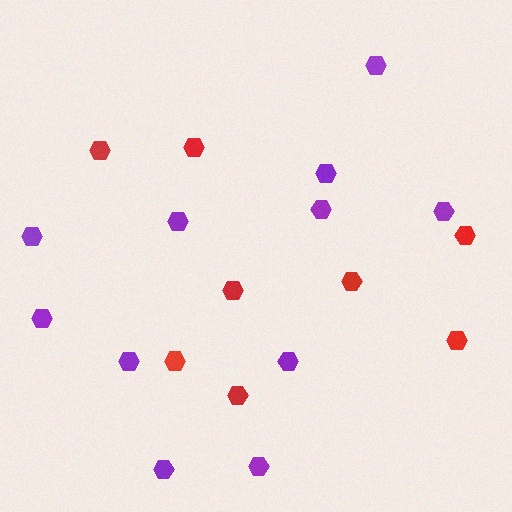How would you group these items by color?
There are 2 groups: one group of red hexagons (8) and one group of purple hexagons (11).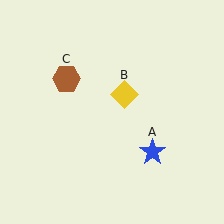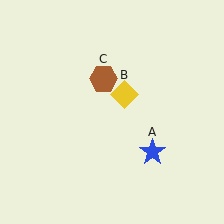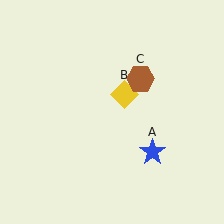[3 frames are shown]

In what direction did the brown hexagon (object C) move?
The brown hexagon (object C) moved right.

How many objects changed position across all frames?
1 object changed position: brown hexagon (object C).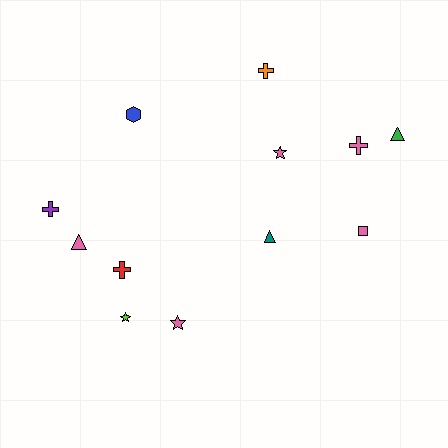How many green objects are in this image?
There is 1 green object.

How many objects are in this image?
There are 12 objects.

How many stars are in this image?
There are 3 stars.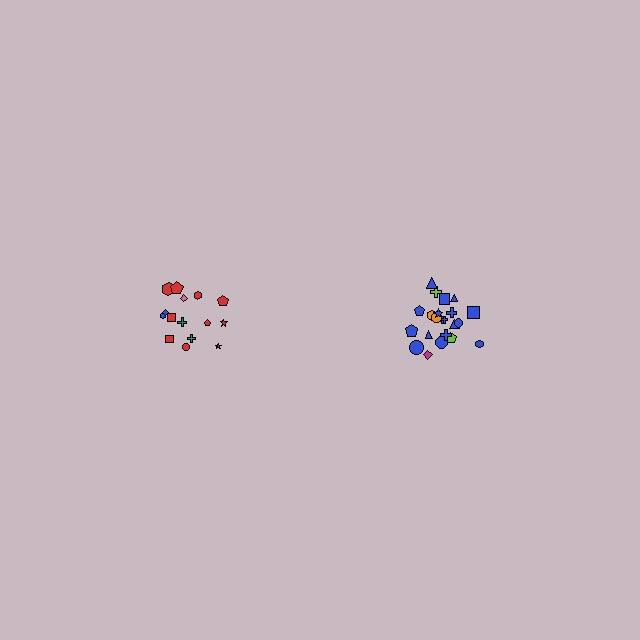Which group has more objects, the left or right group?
The right group.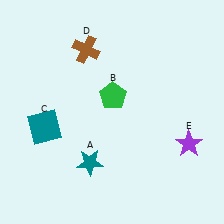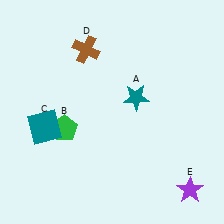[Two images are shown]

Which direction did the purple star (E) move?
The purple star (E) moved down.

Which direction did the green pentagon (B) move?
The green pentagon (B) moved left.